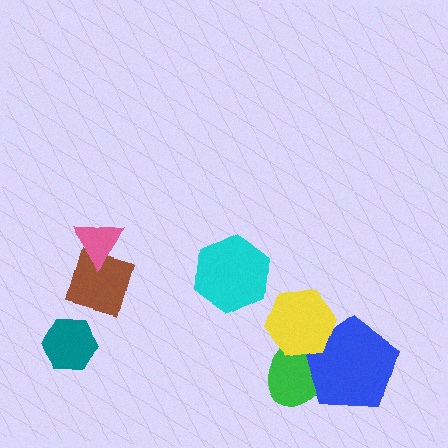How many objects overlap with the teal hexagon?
0 objects overlap with the teal hexagon.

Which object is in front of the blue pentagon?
The yellow hexagon is in front of the blue pentagon.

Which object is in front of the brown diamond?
The pink triangle is in front of the brown diamond.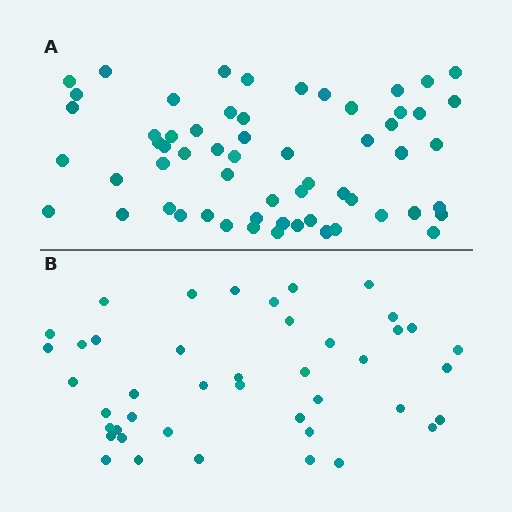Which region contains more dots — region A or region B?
Region A (the top region) has more dots.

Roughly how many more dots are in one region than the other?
Region A has approximately 15 more dots than region B.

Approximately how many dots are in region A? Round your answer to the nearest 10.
About 60 dots.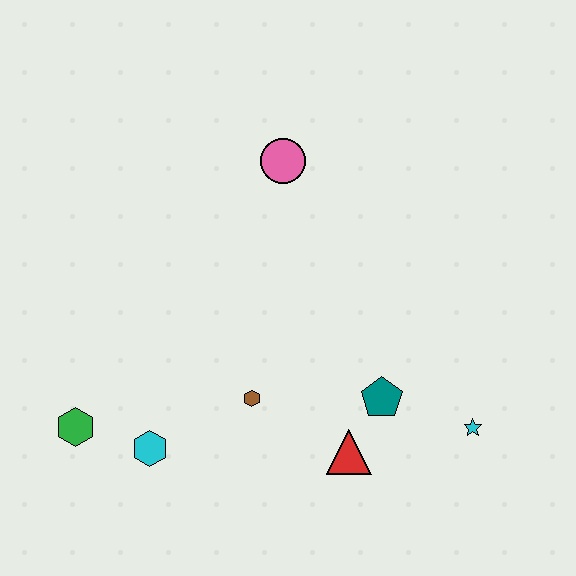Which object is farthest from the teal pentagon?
The green hexagon is farthest from the teal pentagon.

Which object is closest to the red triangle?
The teal pentagon is closest to the red triangle.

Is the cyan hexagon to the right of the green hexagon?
Yes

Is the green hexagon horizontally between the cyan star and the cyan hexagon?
No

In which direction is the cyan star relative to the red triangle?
The cyan star is to the right of the red triangle.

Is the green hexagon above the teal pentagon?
No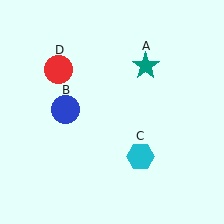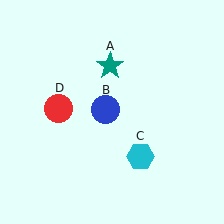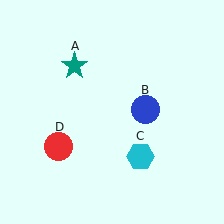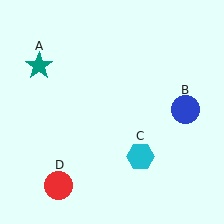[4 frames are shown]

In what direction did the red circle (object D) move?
The red circle (object D) moved down.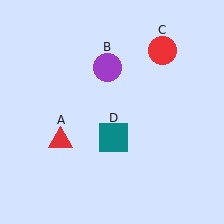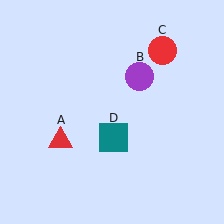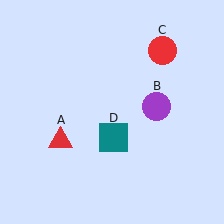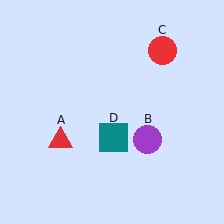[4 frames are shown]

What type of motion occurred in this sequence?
The purple circle (object B) rotated clockwise around the center of the scene.